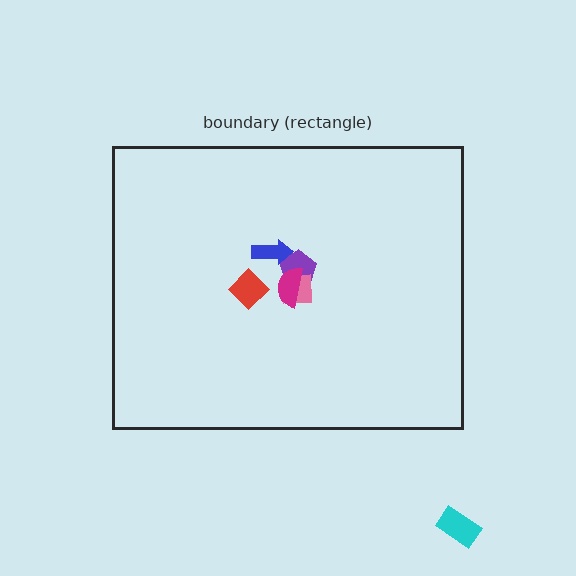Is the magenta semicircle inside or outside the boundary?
Inside.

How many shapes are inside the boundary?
5 inside, 1 outside.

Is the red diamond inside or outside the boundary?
Inside.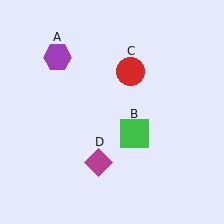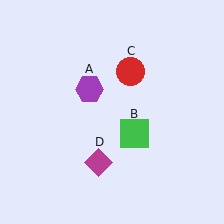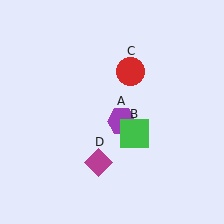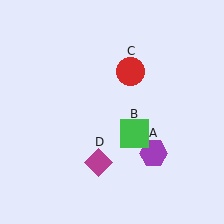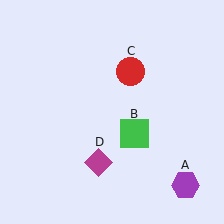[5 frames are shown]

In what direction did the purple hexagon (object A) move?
The purple hexagon (object A) moved down and to the right.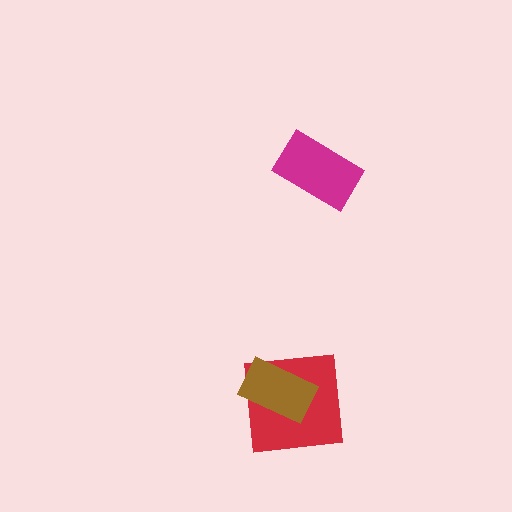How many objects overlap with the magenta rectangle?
0 objects overlap with the magenta rectangle.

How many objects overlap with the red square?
1 object overlaps with the red square.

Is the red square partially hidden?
Yes, it is partially covered by another shape.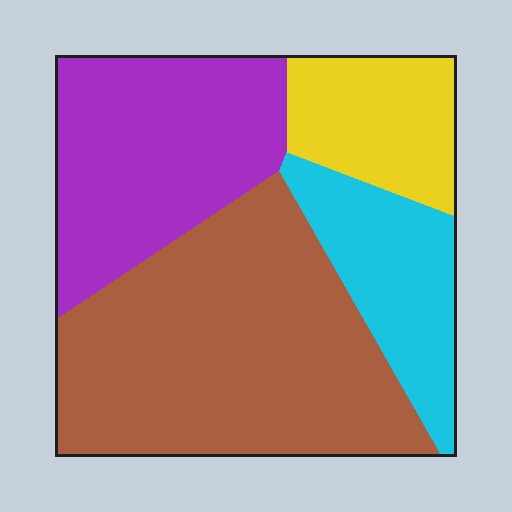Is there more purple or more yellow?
Purple.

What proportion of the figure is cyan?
Cyan covers 16% of the figure.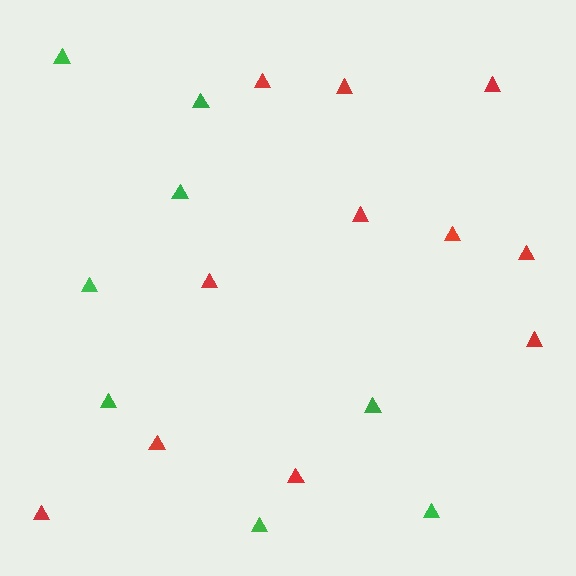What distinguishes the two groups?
There are 2 groups: one group of red triangles (11) and one group of green triangles (8).